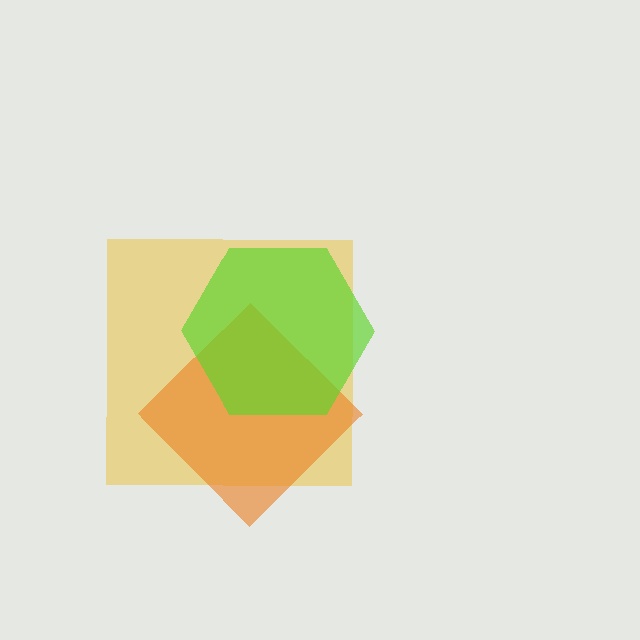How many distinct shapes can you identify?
There are 3 distinct shapes: a yellow square, an orange diamond, a lime hexagon.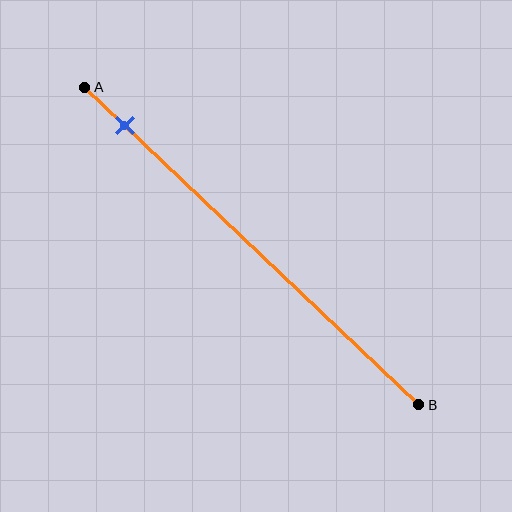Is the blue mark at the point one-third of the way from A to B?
No, the mark is at about 10% from A, not at the 33% one-third point.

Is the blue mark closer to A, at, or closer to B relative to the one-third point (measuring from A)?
The blue mark is closer to point A than the one-third point of segment AB.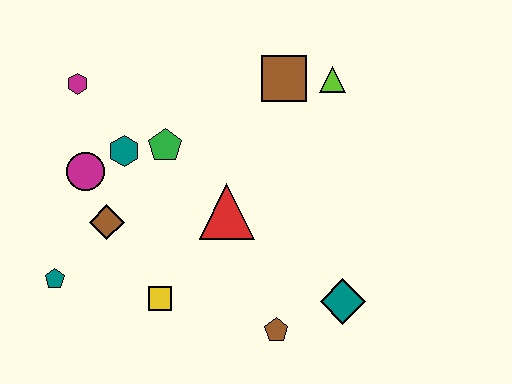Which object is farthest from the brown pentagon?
The magenta hexagon is farthest from the brown pentagon.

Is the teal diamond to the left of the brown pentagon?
No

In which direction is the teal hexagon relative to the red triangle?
The teal hexagon is to the left of the red triangle.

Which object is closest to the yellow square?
The brown diamond is closest to the yellow square.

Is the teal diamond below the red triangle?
Yes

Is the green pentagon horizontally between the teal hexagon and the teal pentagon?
No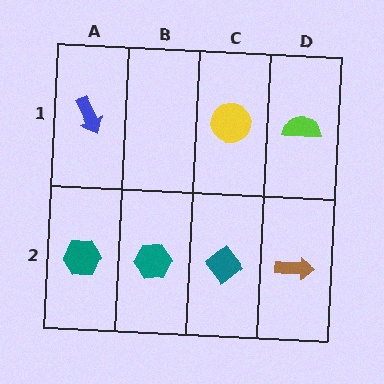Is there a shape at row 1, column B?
No, that cell is empty.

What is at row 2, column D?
A brown arrow.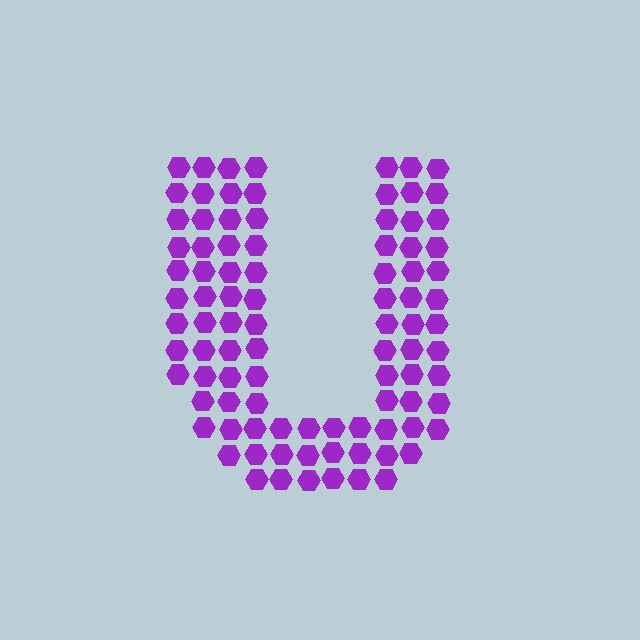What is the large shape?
The large shape is the letter U.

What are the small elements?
The small elements are hexagons.